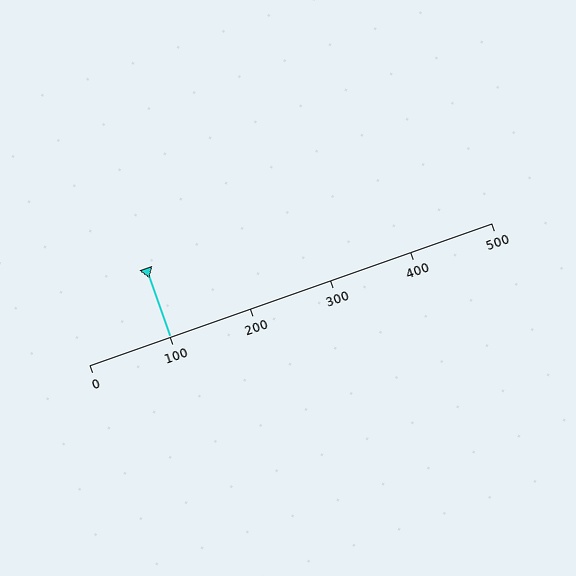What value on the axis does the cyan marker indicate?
The marker indicates approximately 100.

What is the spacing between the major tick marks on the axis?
The major ticks are spaced 100 apart.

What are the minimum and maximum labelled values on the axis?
The axis runs from 0 to 500.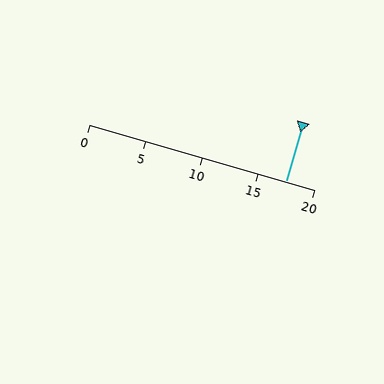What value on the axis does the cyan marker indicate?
The marker indicates approximately 17.5.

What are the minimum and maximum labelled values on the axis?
The axis runs from 0 to 20.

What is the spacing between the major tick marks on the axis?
The major ticks are spaced 5 apart.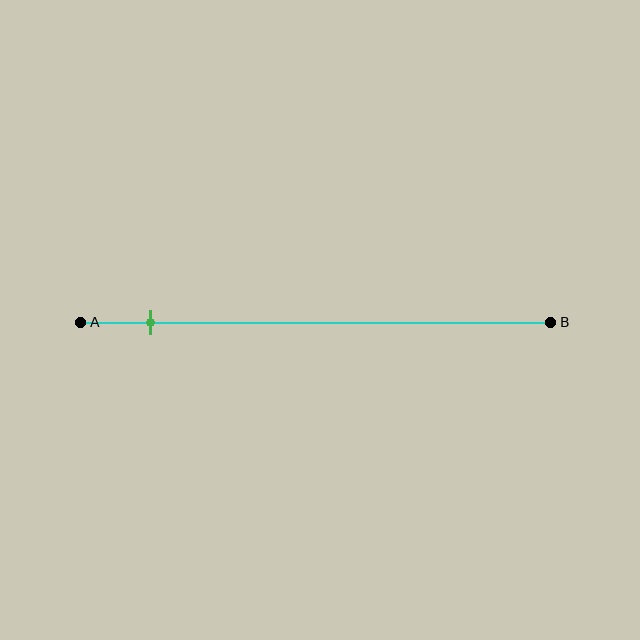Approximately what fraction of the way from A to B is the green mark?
The green mark is approximately 15% of the way from A to B.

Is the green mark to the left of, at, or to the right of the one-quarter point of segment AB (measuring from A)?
The green mark is to the left of the one-quarter point of segment AB.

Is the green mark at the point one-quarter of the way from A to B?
No, the mark is at about 15% from A, not at the 25% one-quarter point.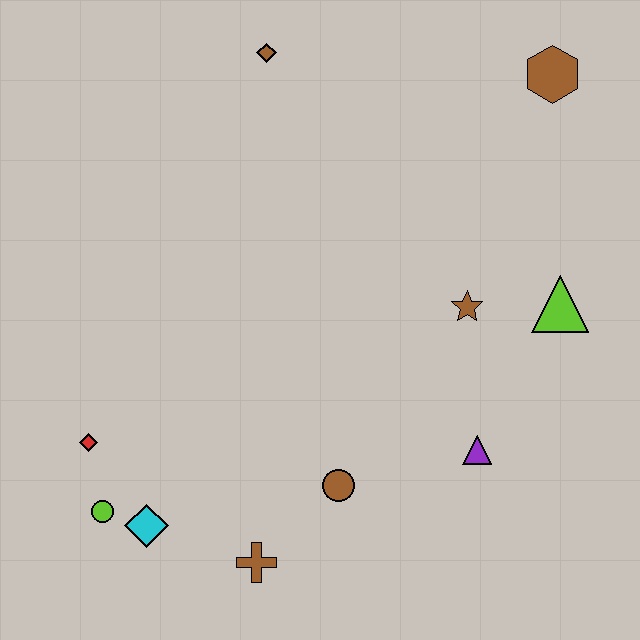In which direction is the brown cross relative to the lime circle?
The brown cross is to the right of the lime circle.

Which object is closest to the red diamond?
The lime circle is closest to the red diamond.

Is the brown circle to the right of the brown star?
No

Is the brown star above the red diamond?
Yes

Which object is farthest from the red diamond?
The brown hexagon is farthest from the red diamond.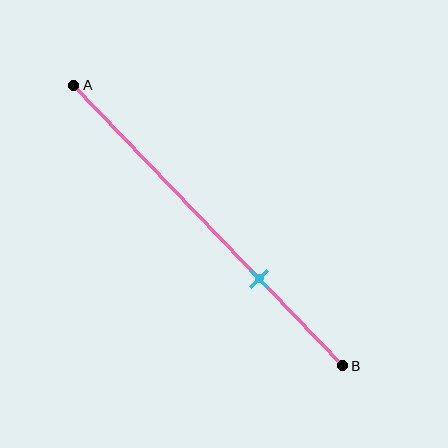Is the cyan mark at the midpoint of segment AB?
No, the mark is at about 70% from A, not at the 50% midpoint.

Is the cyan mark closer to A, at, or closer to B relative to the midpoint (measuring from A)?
The cyan mark is closer to point B than the midpoint of segment AB.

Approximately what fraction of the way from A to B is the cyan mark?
The cyan mark is approximately 70% of the way from A to B.